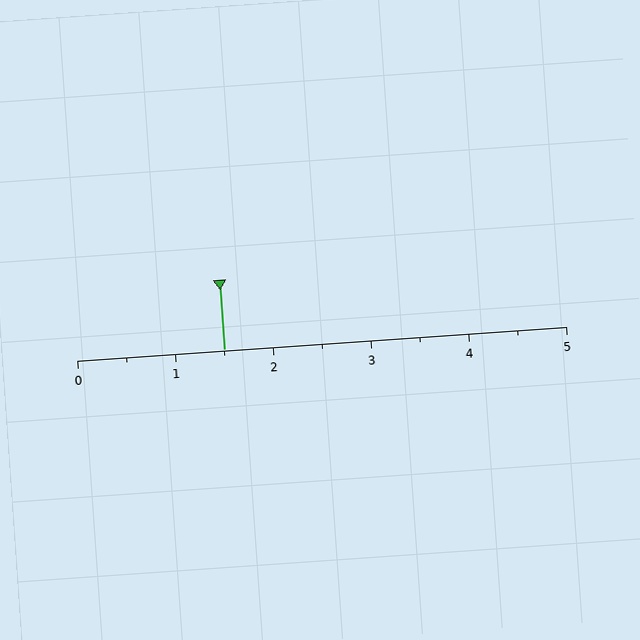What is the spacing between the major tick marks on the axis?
The major ticks are spaced 1 apart.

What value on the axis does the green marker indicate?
The marker indicates approximately 1.5.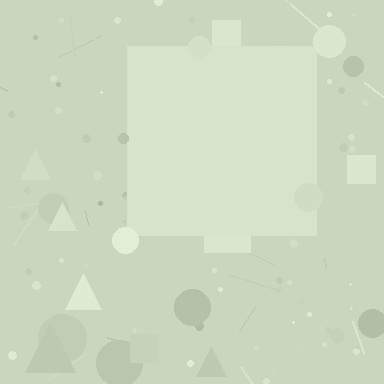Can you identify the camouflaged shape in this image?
The camouflaged shape is a square.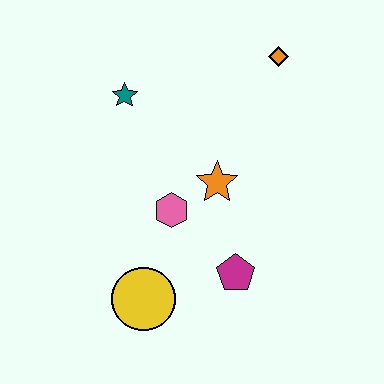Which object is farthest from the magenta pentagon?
The orange diamond is farthest from the magenta pentagon.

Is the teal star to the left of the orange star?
Yes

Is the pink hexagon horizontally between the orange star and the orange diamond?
No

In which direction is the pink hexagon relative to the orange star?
The pink hexagon is to the left of the orange star.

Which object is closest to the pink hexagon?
The orange star is closest to the pink hexagon.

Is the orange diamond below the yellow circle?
No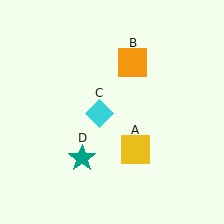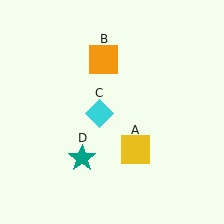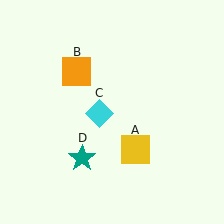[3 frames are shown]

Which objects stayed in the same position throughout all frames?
Yellow square (object A) and cyan diamond (object C) and teal star (object D) remained stationary.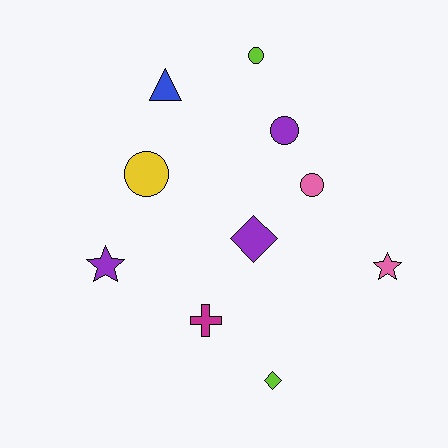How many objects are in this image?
There are 10 objects.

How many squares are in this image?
There are no squares.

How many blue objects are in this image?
There is 1 blue object.